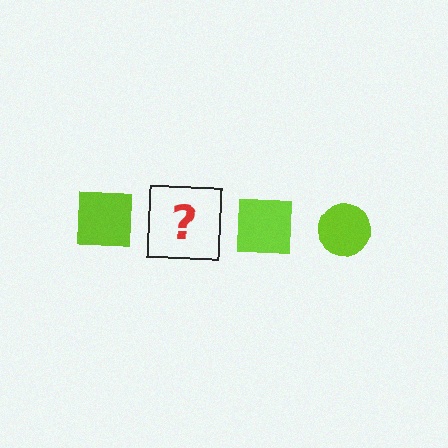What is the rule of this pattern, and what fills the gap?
The rule is that the pattern cycles through square, circle shapes in lime. The gap should be filled with a lime circle.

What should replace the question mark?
The question mark should be replaced with a lime circle.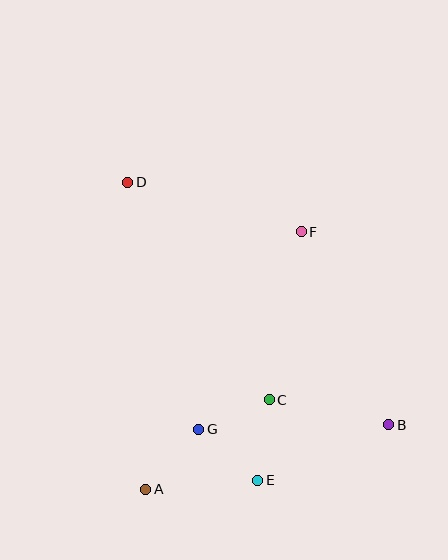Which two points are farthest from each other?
Points B and D are farthest from each other.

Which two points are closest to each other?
Points C and G are closest to each other.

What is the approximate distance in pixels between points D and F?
The distance between D and F is approximately 181 pixels.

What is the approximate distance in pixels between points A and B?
The distance between A and B is approximately 251 pixels.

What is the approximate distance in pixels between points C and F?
The distance between C and F is approximately 171 pixels.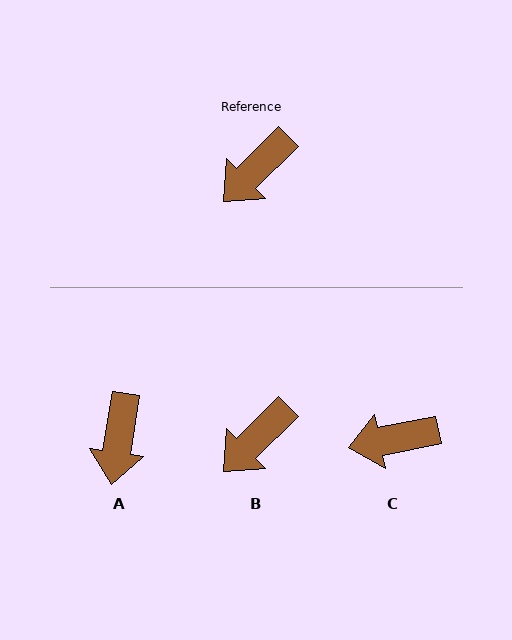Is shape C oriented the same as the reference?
No, it is off by about 34 degrees.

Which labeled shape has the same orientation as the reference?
B.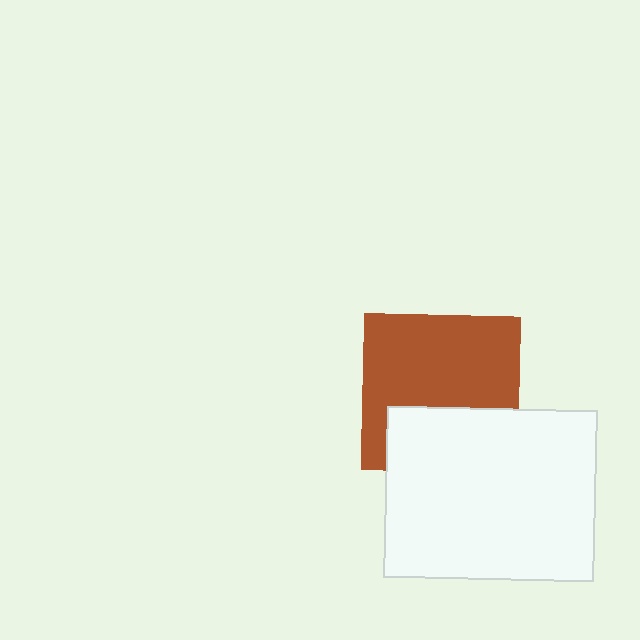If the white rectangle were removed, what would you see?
You would see the complete brown square.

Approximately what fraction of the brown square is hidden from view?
Roughly 35% of the brown square is hidden behind the white rectangle.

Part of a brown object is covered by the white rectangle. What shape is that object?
It is a square.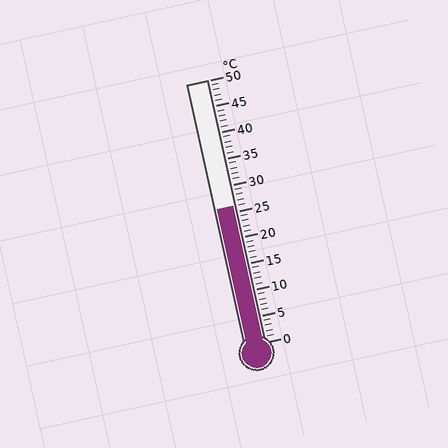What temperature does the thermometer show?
The thermometer shows approximately 26°C.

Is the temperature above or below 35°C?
The temperature is below 35°C.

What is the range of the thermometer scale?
The thermometer scale ranges from 0°C to 50°C.